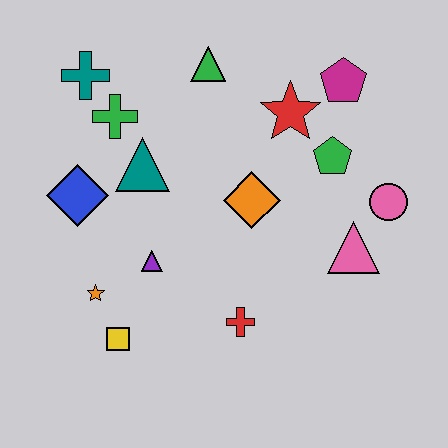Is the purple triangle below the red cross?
No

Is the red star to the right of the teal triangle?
Yes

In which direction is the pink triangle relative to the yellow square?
The pink triangle is to the right of the yellow square.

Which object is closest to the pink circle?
The pink triangle is closest to the pink circle.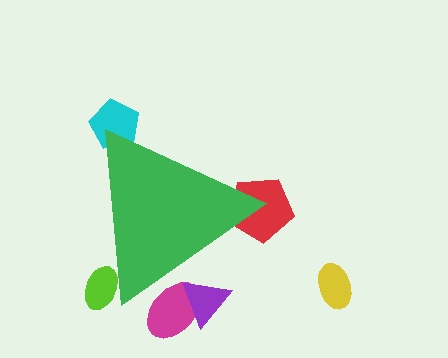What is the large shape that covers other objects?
A green triangle.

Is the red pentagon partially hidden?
Yes, the red pentagon is partially hidden behind the green triangle.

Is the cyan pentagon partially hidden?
Yes, the cyan pentagon is partially hidden behind the green triangle.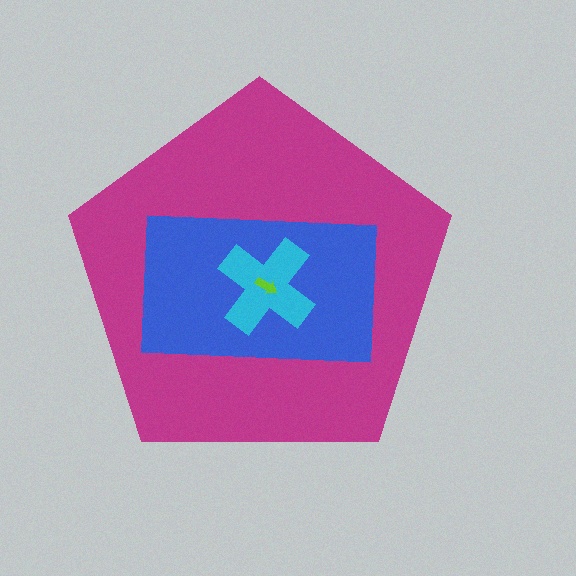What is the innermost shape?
The lime arrow.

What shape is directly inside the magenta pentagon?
The blue rectangle.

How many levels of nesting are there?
4.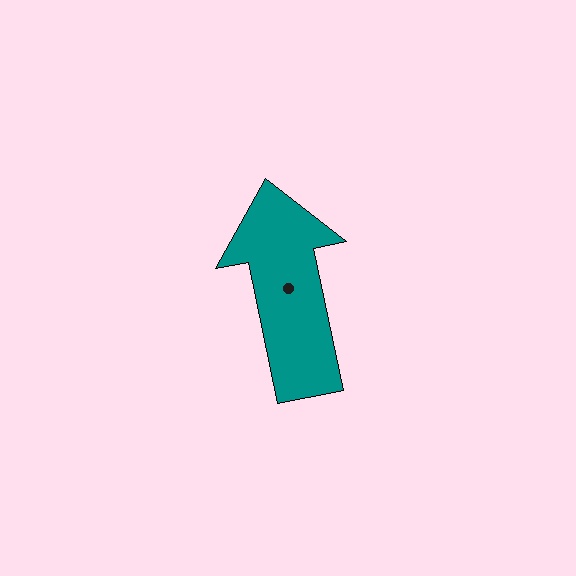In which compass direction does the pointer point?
North.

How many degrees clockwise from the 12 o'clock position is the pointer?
Approximately 348 degrees.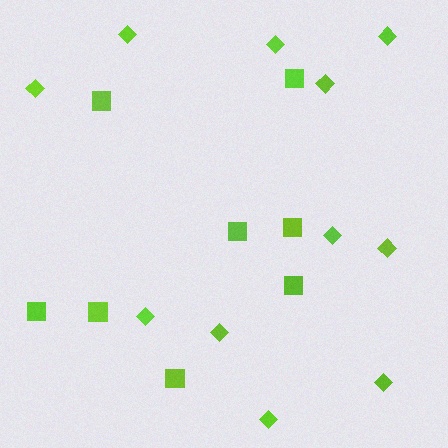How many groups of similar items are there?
There are 2 groups: one group of diamonds (11) and one group of squares (8).